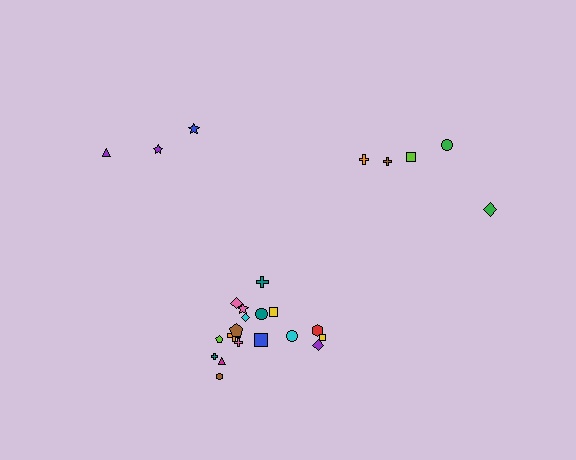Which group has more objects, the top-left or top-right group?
The top-right group.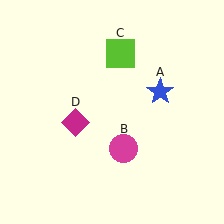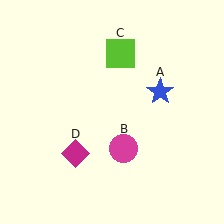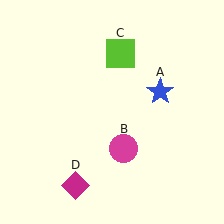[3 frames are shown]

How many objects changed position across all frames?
1 object changed position: magenta diamond (object D).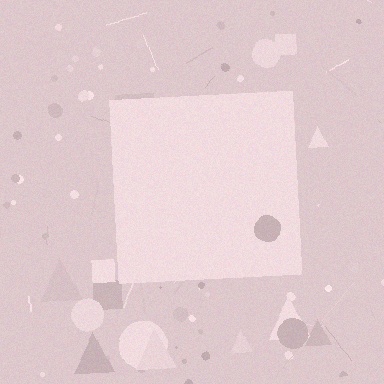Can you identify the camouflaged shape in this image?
The camouflaged shape is a square.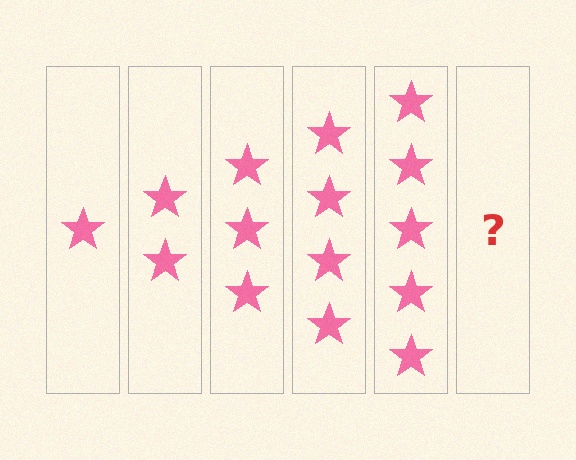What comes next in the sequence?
The next element should be 6 stars.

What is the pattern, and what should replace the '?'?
The pattern is that each step adds one more star. The '?' should be 6 stars.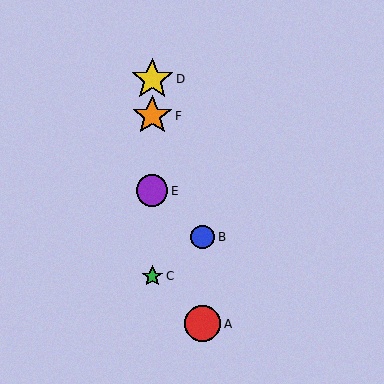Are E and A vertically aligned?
No, E is at x≈152 and A is at x≈203.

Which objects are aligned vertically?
Objects C, D, E, F are aligned vertically.